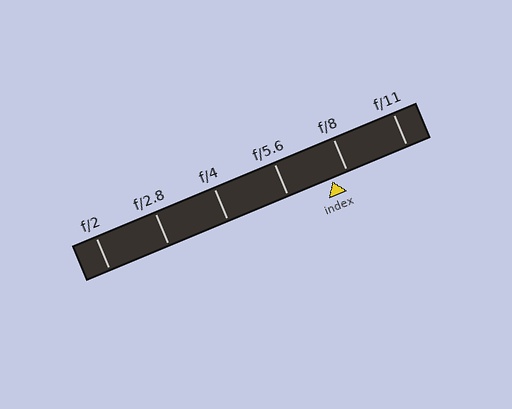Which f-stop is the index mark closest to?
The index mark is closest to f/8.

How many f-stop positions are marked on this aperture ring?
There are 6 f-stop positions marked.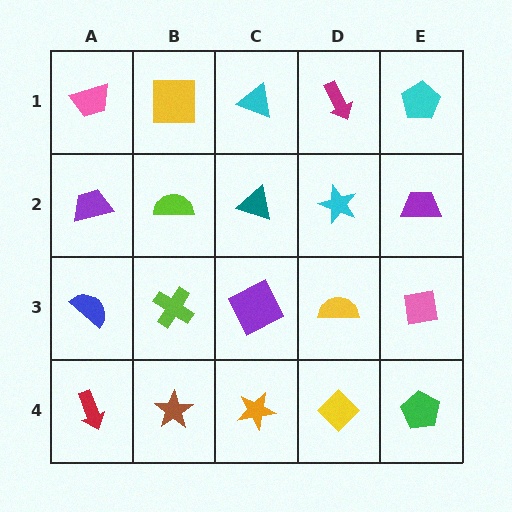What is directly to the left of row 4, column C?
A brown star.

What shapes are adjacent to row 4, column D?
A yellow semicircle (row 3, column D), an orange star (row 4, column C), a green pentagon (row 4, column E).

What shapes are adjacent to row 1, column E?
A purple trapezoid (row 2, column E), a magenta arrow (row 1, column D).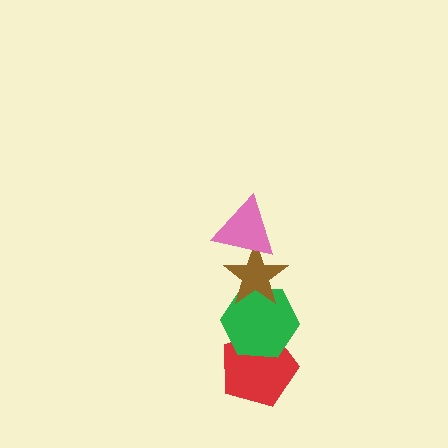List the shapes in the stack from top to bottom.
From top to bottom: the pink triangle, the brown star, the green hexagon, the red pentagon.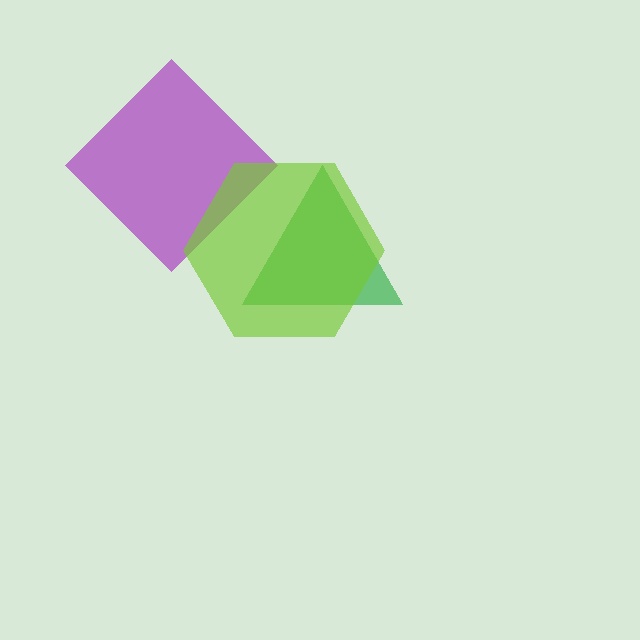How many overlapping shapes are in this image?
There are 3 overlapping shapes in the image.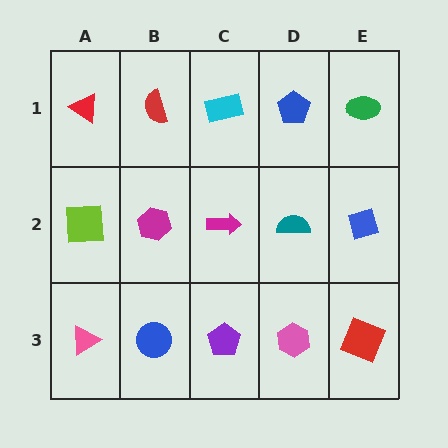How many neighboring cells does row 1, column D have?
3.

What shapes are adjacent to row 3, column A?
A lime square (row 2, column A), a blue circle (row 3, column B).